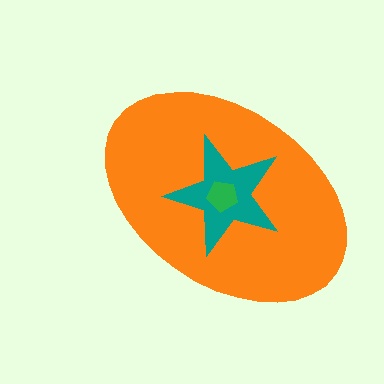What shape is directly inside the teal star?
The green pentagon.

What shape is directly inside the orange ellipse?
The teal star.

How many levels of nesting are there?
3.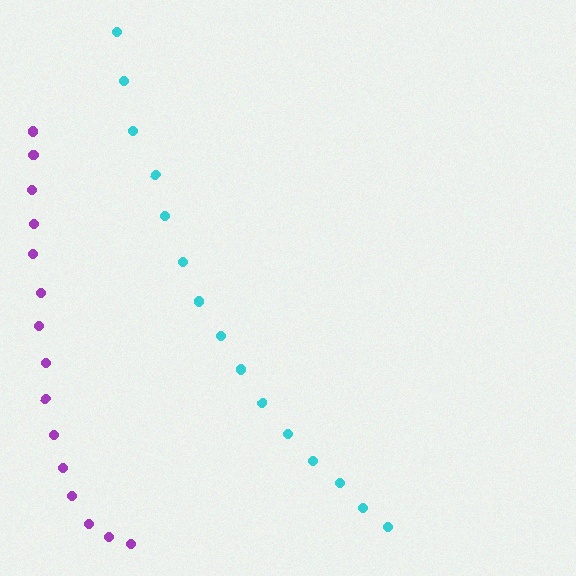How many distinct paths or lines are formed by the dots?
There are 2 distinct paths.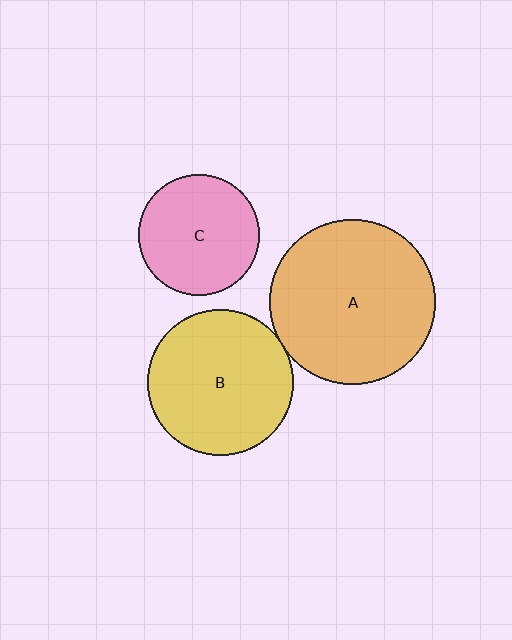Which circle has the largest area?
Circle A (orange).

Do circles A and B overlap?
Yes.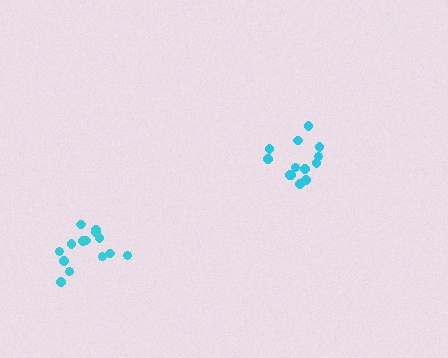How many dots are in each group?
Group 1: 13 dots, Group 2: 14 dots (27 total).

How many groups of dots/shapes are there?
There are 2 groups.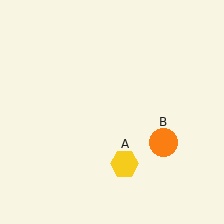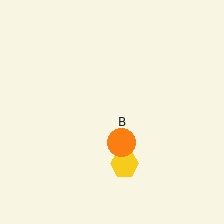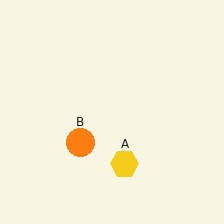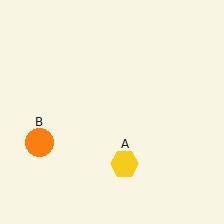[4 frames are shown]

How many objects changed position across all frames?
1 object changed position: orange circle (object B).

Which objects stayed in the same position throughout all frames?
Yellow hexagon (object A) remained stationary.